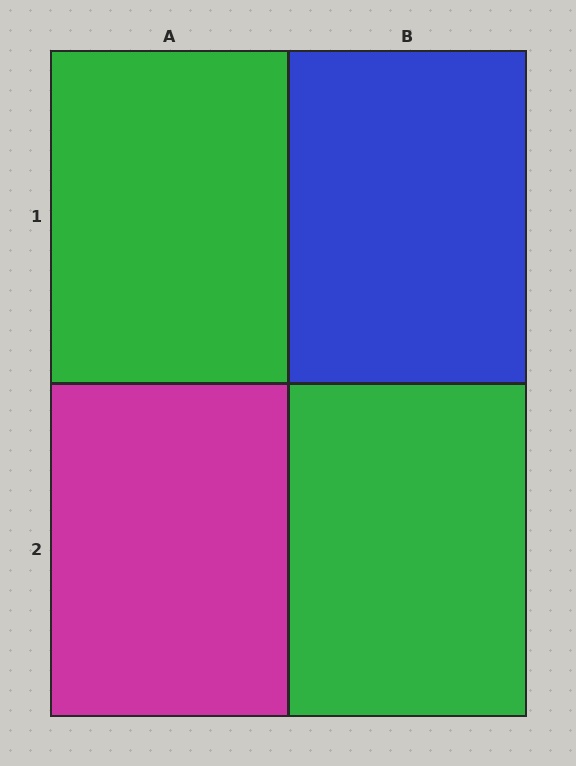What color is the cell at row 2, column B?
Green.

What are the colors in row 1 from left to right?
Green, blue.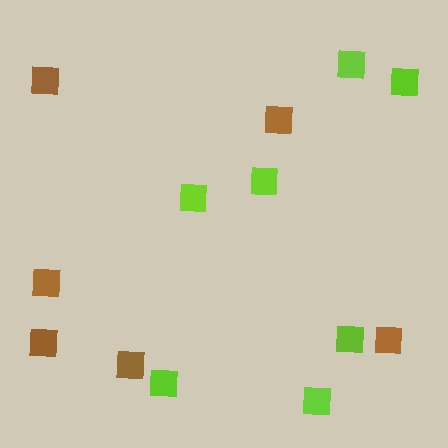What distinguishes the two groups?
There are 2 groups: one group of brown squares (6) and one group of lime squares (7).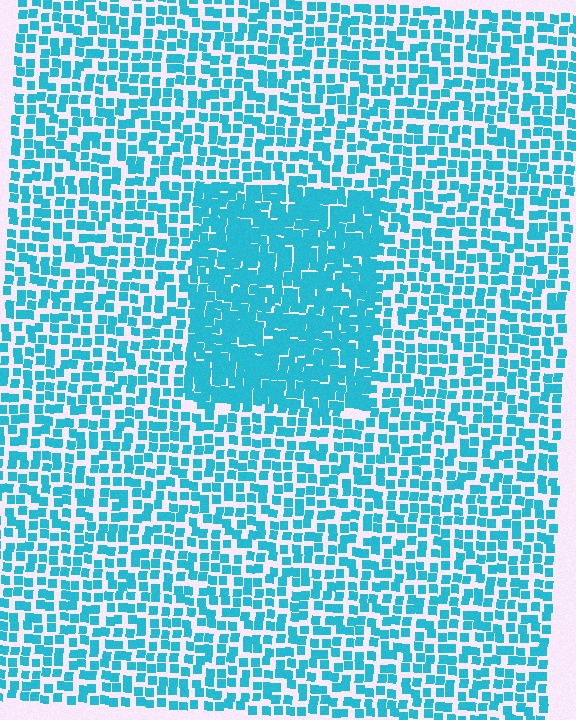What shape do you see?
I see a rectangle.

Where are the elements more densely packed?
The elements are more densely packed inside the rectangle boundary.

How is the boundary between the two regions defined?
The boundary is defined by a change in element density (approximately 1.9x ratio). All elements are the same color, size, and shape.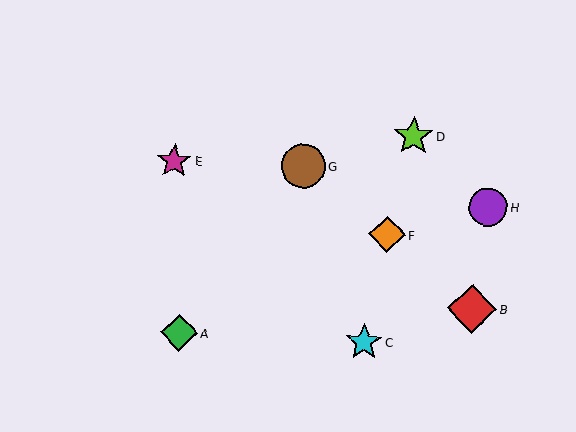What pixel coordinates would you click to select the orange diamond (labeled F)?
Click at (387, 235) to select the orange diamond F.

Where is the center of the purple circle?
The center of the purple circle is at (488, 207).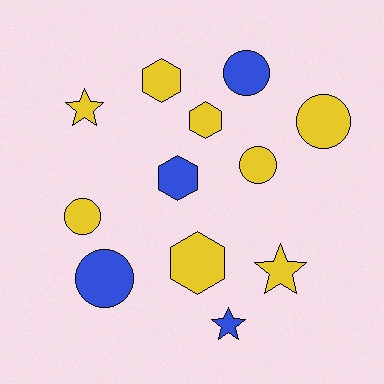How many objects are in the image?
There are 12 objects.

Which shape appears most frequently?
Circle, with 5 objects.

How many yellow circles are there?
There are 3 yellow circles.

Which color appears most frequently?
Yellow, with 8 objects.